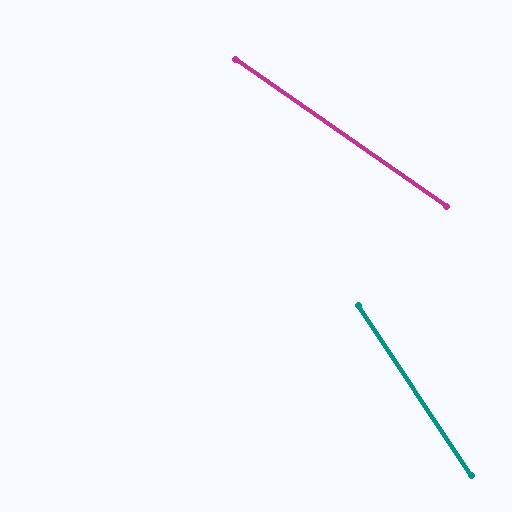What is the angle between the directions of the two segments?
Approximately 22 degrees.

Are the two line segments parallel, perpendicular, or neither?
Neither parallel nor perpendicular — they differ by about 22°.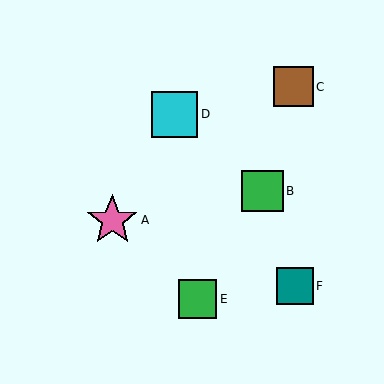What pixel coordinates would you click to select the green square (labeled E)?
Click at (197, 299) to select the green square E.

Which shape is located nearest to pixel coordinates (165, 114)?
The cyan square (labeled D) at (175, 114) is nearest to that location.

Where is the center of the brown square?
The center of the brown square is at (293, 87).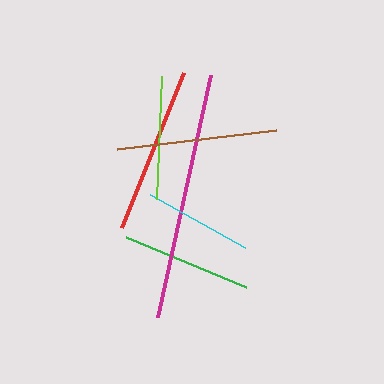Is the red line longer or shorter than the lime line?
The red line is longer than the lime line.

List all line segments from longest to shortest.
From longest to shortest: magenta, red, brown, green, lime, cyan.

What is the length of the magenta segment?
The magenta segment is approximately 248 pixels long.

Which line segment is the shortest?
The cyan line is the shortest at approximately 109 pixels.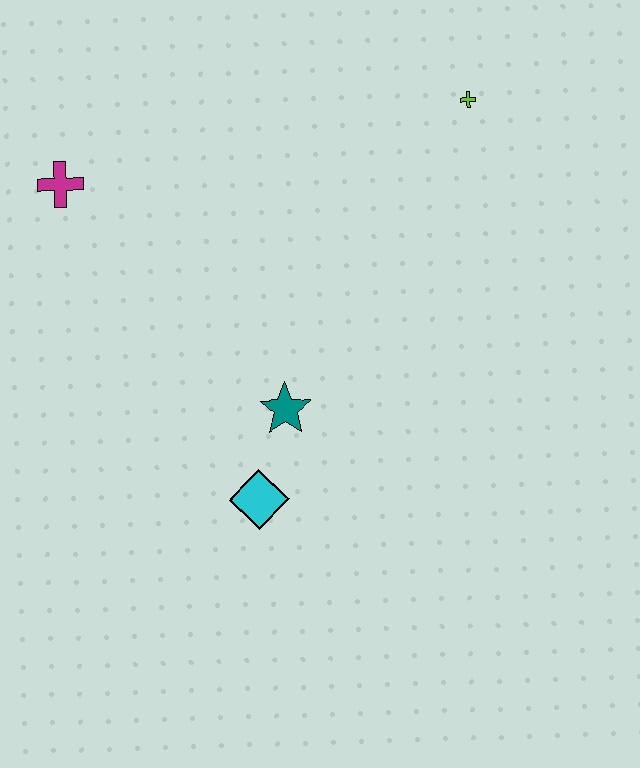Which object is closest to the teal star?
The cyan diamond is closest to the teal star.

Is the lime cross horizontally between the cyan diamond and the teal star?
No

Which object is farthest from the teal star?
The lime cross is farthest from the teal star.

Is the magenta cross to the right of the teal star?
No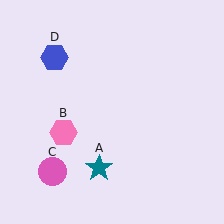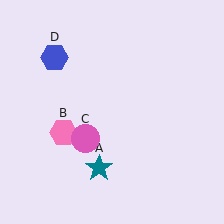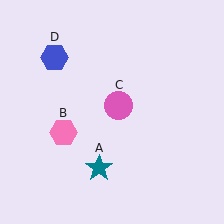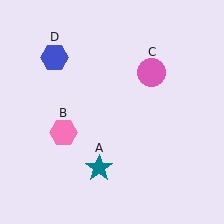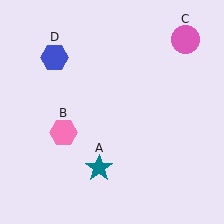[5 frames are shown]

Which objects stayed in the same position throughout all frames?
Teal star (object A) and pink hexagon (object B) and blue hexagon (object D) remained stationary.